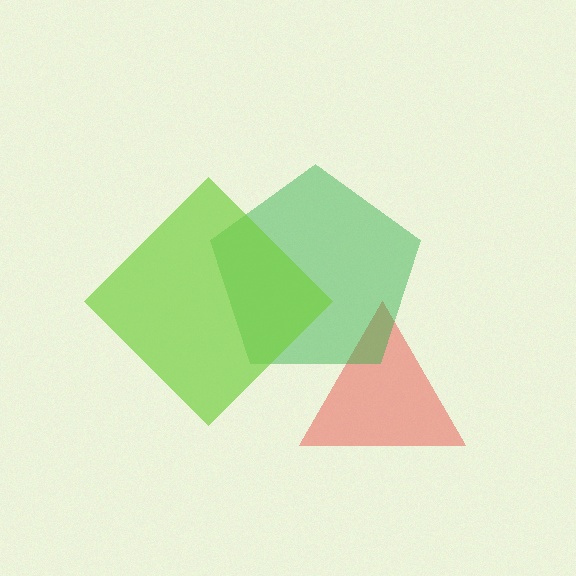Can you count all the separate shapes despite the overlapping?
Yes, there are 3 separate shapes.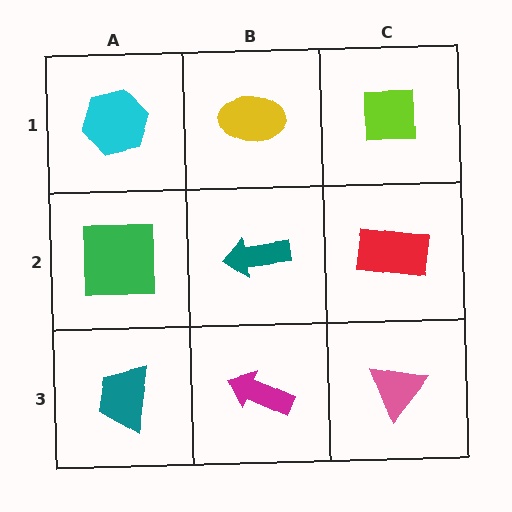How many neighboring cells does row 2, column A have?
3.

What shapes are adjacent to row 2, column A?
A cyan hexagon (row 1, column A), a teal trapezoid (row 3, column A), a teal arrow (row 2, column B).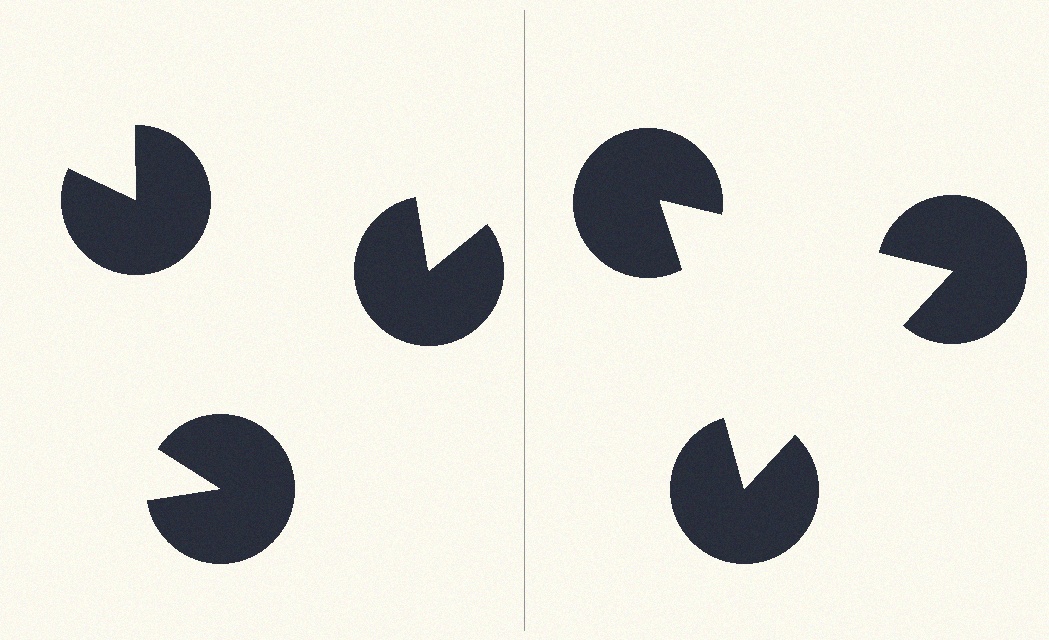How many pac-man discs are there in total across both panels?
6 — 3 on each side.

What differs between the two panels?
The pac-man discs are positioned identically on both sides; only the wedge orientations differ. On the right they align to a triangle; on the left they are misaligned.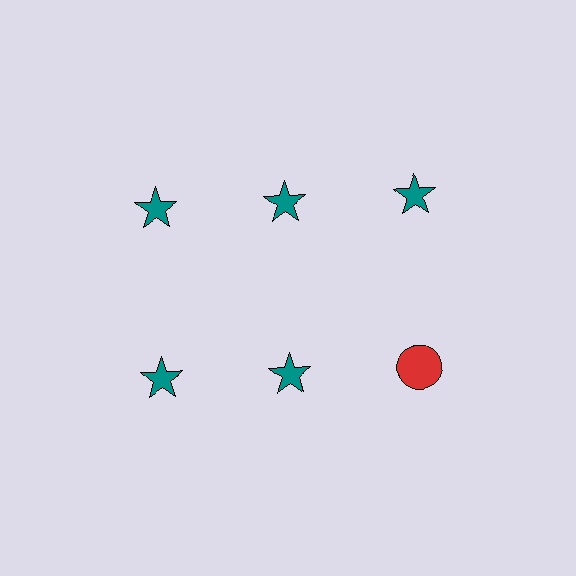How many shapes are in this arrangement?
There are 6 shapes arranged in a grid pattern.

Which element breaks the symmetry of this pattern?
The red circle in the second row, center column breaks the symmetry. All other shapes are teal stars.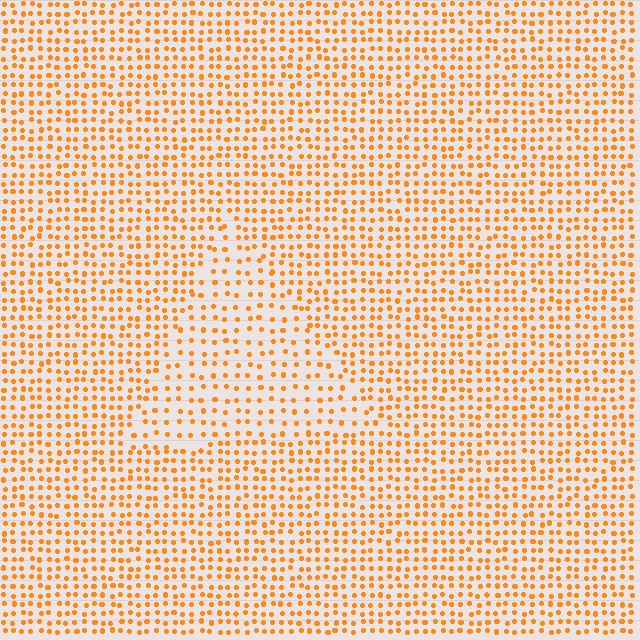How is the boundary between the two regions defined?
The boundary is defined by a change in element density (approximately 1.7x ratio). All elements are the same color, size, and shape.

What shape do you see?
I see a triangle.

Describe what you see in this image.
The image contains small orange elements arranged at two different densities. A triangle-shaped region is visible where the elements are less densely packed than the surrounding area.